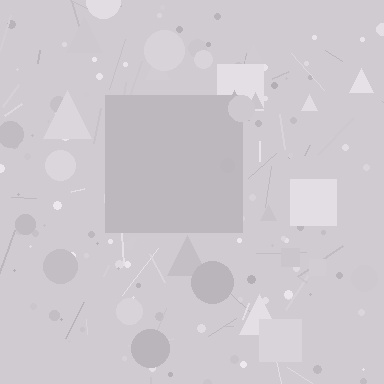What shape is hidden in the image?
A square is hidden in the image.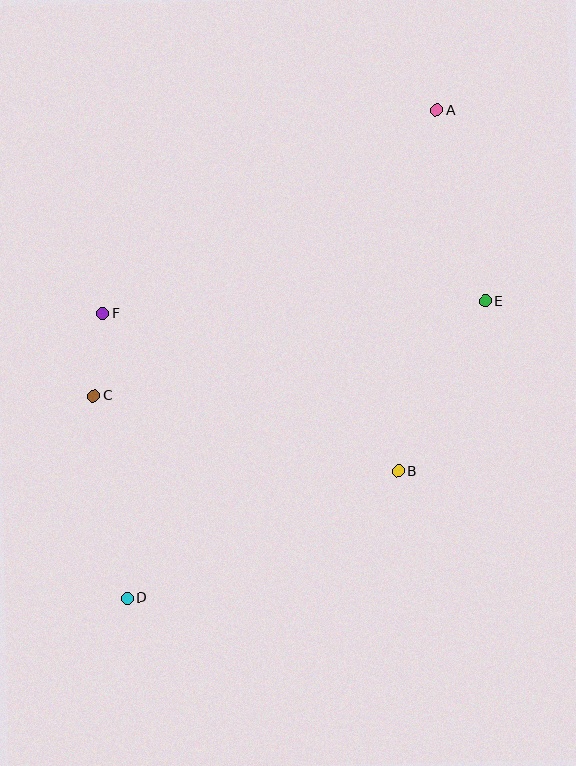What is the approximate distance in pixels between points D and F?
The distance between D and F is approximately 286 pixels.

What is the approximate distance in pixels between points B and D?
The distance between B and D is approximately 299 pixels.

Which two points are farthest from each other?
Points A and D are farthest from each other.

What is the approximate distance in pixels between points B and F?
The distance between B and F is approximately 335 pixels.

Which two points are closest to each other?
Points C and F are closest to each other.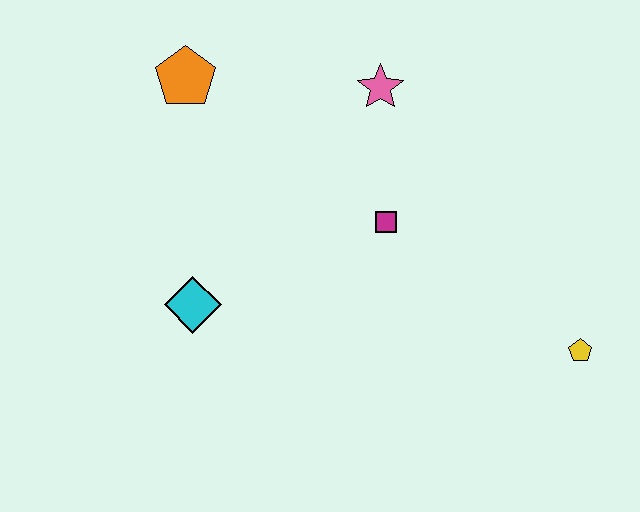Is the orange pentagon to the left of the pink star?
Yes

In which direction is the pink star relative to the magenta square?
The pink star is above the magenta square.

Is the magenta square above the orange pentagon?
No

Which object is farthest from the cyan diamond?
The yellow pentagon is farthest from the cyan diamond.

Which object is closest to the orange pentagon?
The pink star is closest to the orange pentagon.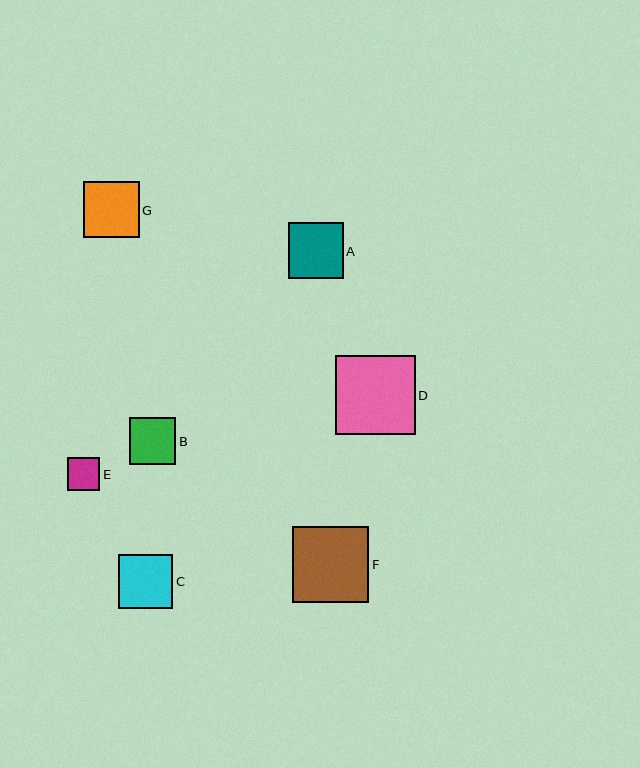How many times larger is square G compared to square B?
Square G is approximately 1.2 times the size of square B.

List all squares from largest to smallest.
From largest to smallest: D, F, G, A, C, B, E.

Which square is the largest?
Square D is the largest with a size of approximately 79 pixels.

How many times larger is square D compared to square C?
Square D is approximately 1.5 times the size of square C.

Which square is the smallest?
Square E is the smallest with a size of approximately 32 pixels.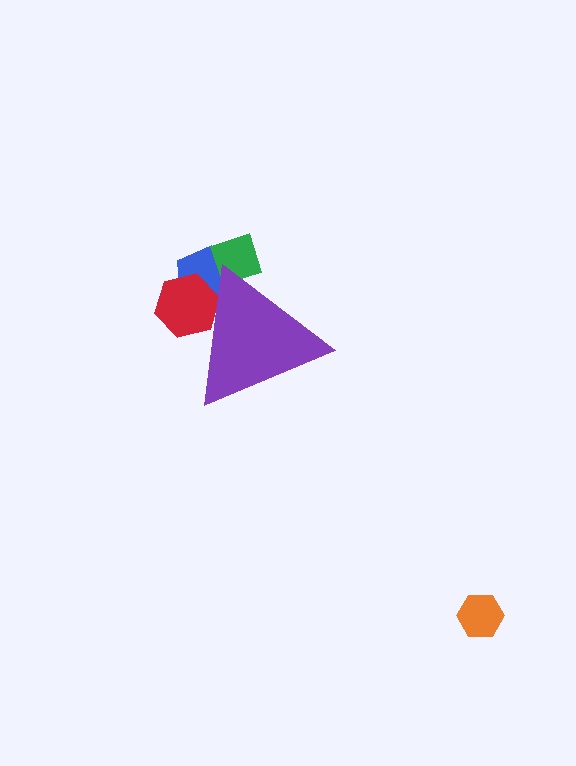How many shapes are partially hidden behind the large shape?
3 shapes are partially hidden.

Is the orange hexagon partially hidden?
No, the orange hexagon is fully visible.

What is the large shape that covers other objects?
A purple triangle.